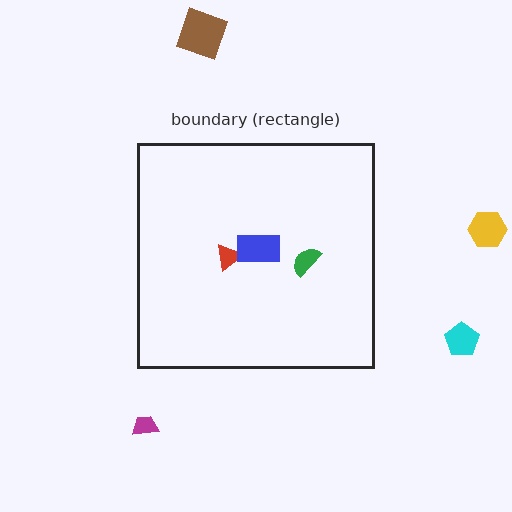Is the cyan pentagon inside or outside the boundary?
Outside.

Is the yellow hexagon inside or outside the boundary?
Outside.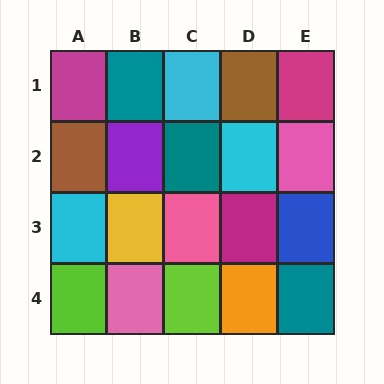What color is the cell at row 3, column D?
Magenta.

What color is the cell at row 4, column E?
Teal.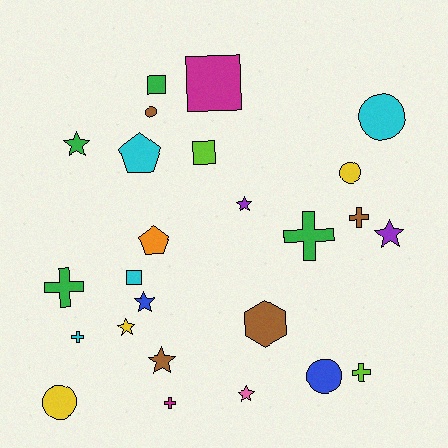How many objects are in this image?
There are 25 objects.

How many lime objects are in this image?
There are 2 lime objects.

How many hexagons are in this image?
There is 1 hexagon.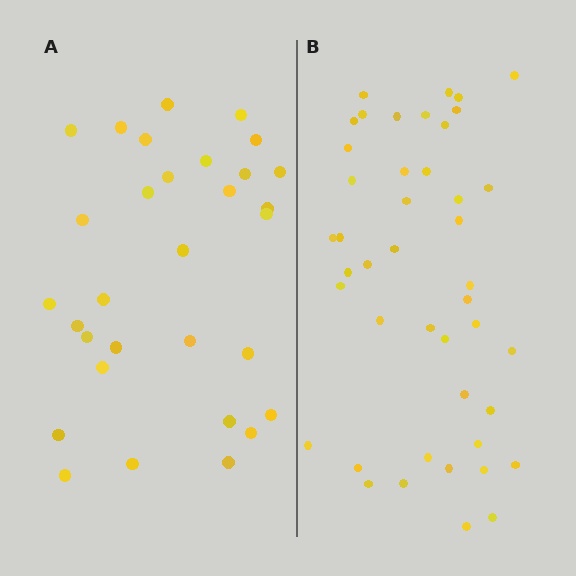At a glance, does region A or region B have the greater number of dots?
Region B (the right region) has more dots.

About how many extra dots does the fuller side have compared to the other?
Region B has approximately 15 more dots than region A.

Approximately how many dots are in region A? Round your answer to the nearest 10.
About 30 dots. (The exact count is 31, which rounds to 30.)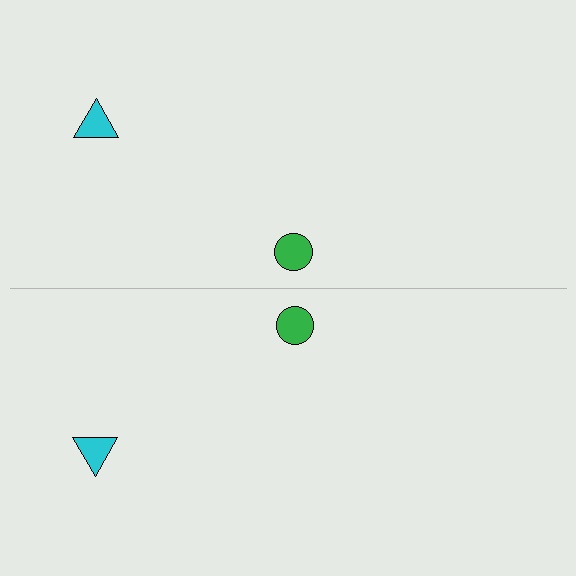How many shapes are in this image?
There are 4 shapes in this image.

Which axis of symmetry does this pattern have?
The pattern has a horizontal axis of symmetry running through the center of the image.